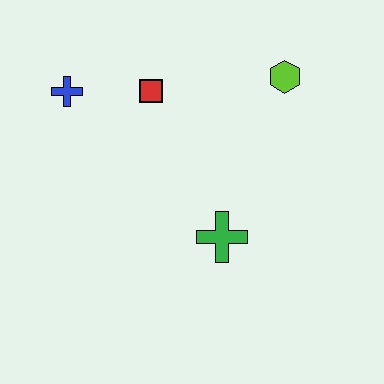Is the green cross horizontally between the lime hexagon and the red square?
Yes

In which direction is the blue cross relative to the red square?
The blue cross is to the left of the red square.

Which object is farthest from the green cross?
The blue cross is farthest from the green cross.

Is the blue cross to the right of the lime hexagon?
No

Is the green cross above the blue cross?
No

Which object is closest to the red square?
The blue cross is closest to the red square.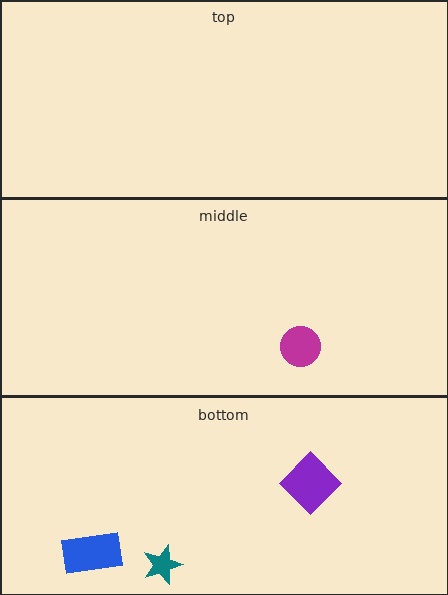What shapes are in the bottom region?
The purple diamond, the blue rectangle, the teal star.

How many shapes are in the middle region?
1.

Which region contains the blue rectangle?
The bottom region.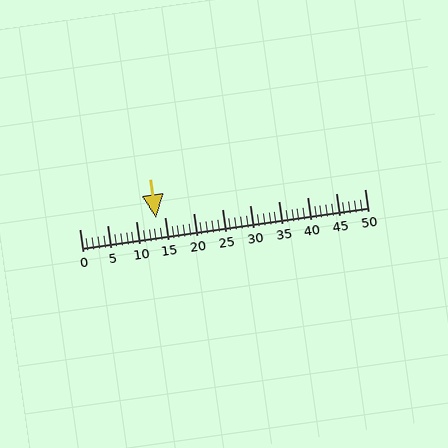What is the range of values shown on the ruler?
The ruler shows values from 0 to 50.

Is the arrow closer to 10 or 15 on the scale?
The arrow is closer to 15.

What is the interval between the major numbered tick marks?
The major tick marks are spaced 5 units apart.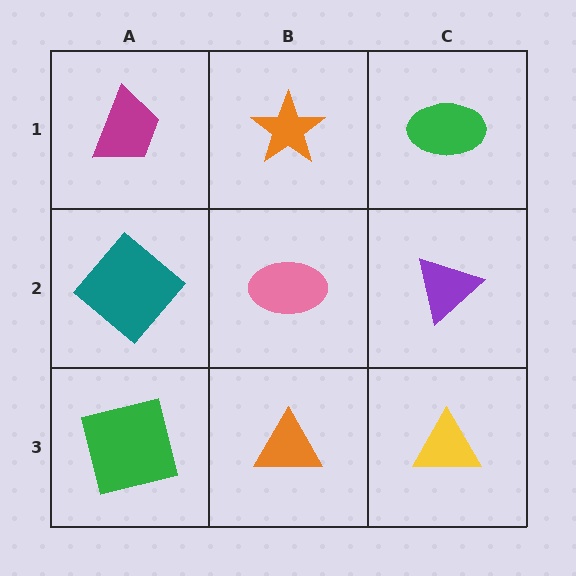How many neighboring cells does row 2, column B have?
4.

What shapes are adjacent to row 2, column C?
A green ellipse (row 1, column C), a yellow triangle (row 3, column C), a pink ellipse (row 2, column B).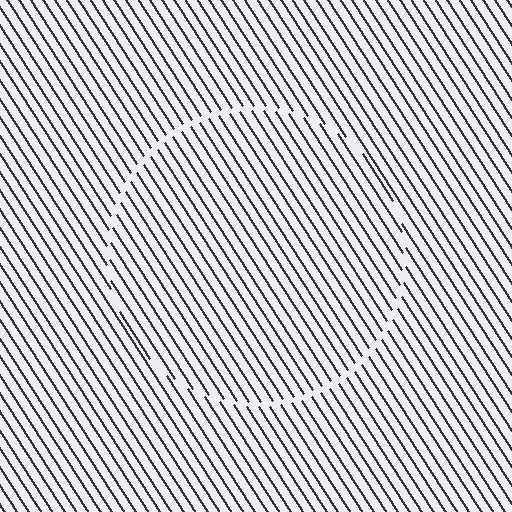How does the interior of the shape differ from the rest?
The interior of the shape contains the same grating, shifted by half a period — the contour is defined by the phase discontinuity where line-ends from the inner and outer gratings abut.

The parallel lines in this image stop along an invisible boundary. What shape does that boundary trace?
An illusory circle. The interior of the shape contains the same grating, shifted by half a period — the contour is defined by the phase discontinuity where line-ends from the inner and outer gratings abut.